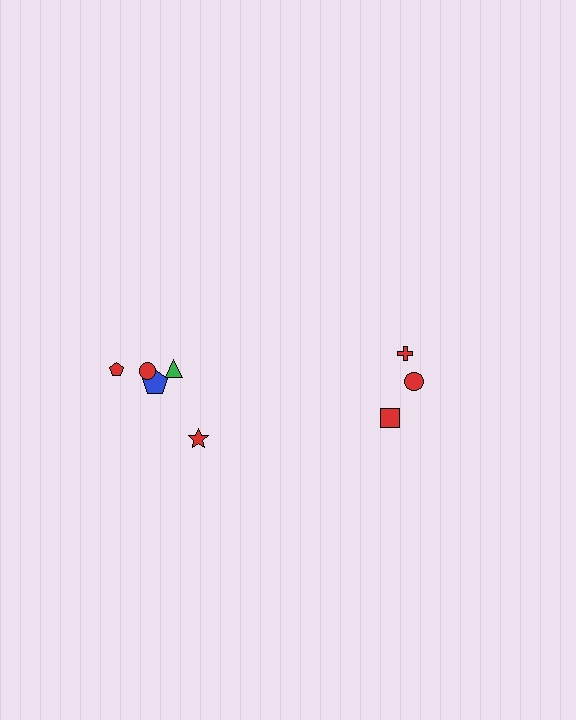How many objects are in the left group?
There are 5 objects.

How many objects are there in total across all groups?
There are 8 objects.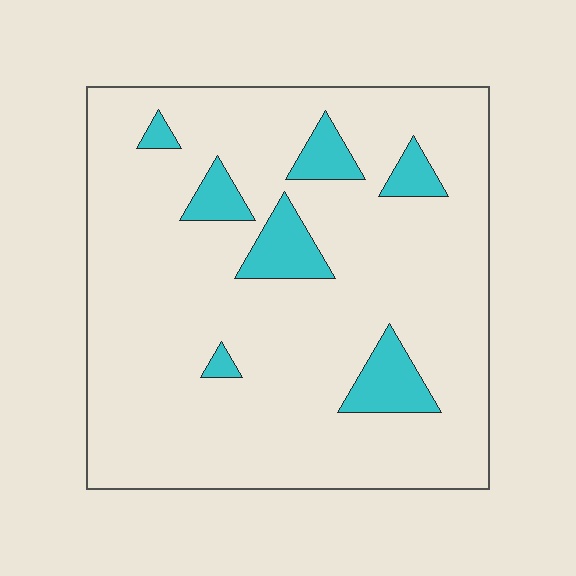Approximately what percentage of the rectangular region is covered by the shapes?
Approximately 10%.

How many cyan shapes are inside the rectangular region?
7.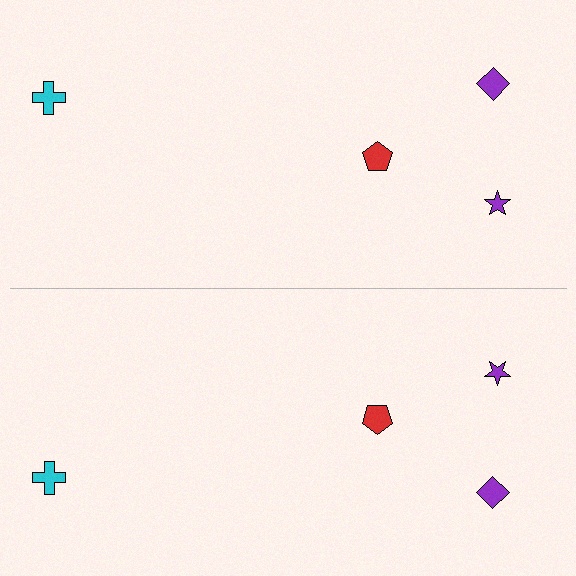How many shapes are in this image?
There are 8 shapes in this image.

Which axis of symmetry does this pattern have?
The pattern has a horizontal axis of symmetry running through the center of the image.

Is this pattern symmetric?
Yes, this pattern has bilateral (reflection) symmetry.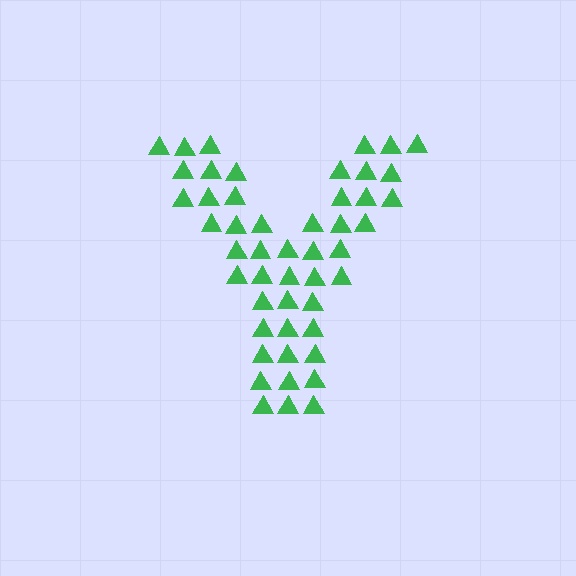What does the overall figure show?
The overall figure shows the letter Y.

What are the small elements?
The small elements are triangles.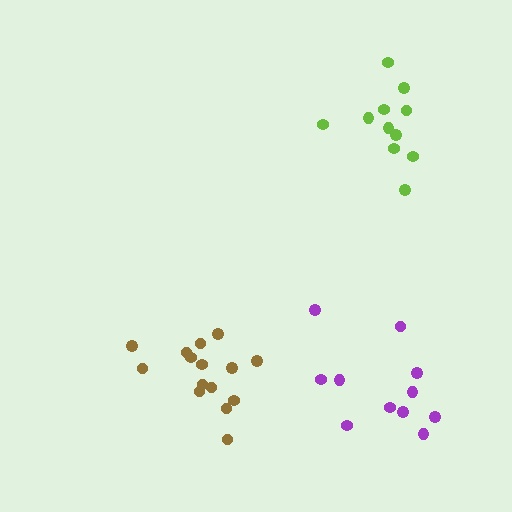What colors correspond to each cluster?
The clusters are colored: purple, brown, lime.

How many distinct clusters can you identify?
There are 3 distinct clusters.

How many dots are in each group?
Group 1: 11 dots, Group 2: 15 dots, Group 3: 11 dots (37 total).